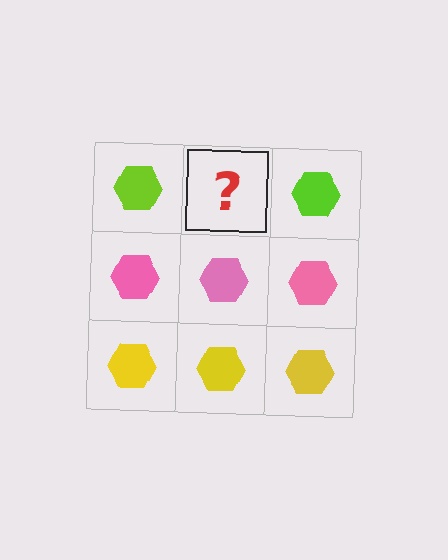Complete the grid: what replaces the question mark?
The question mark should be replaced with a lime hexagon.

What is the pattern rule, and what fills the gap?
The rule is that each row has a consistent color. The gap should be filled with a lime hexagon.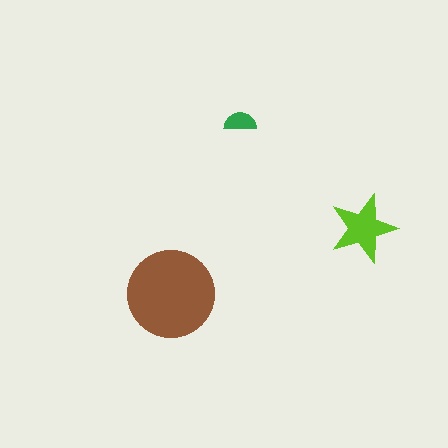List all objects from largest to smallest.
The brown circle, the lime star, the green semicircle.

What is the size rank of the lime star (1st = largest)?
2nd.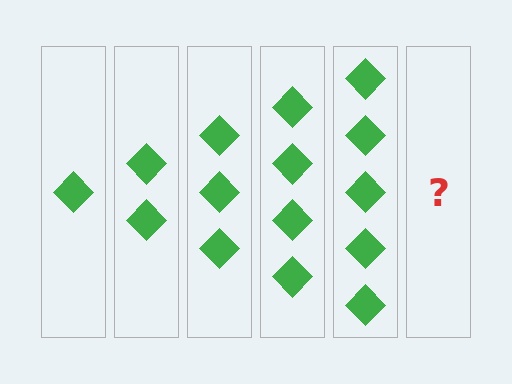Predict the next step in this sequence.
The next step is 6 diamonds.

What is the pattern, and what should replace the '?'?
The pattern is that each step adds one more diamond. The '?' should be 6 diamonds.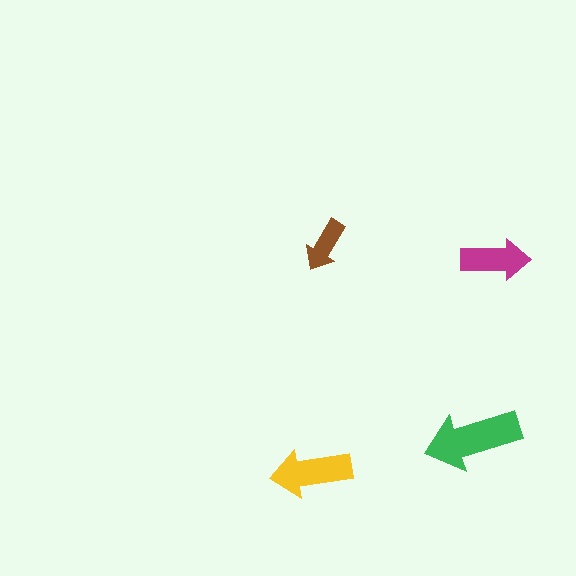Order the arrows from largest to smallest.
the green one, the yellow one, the magenta one, the brown one.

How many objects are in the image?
There are 4 objects in the image.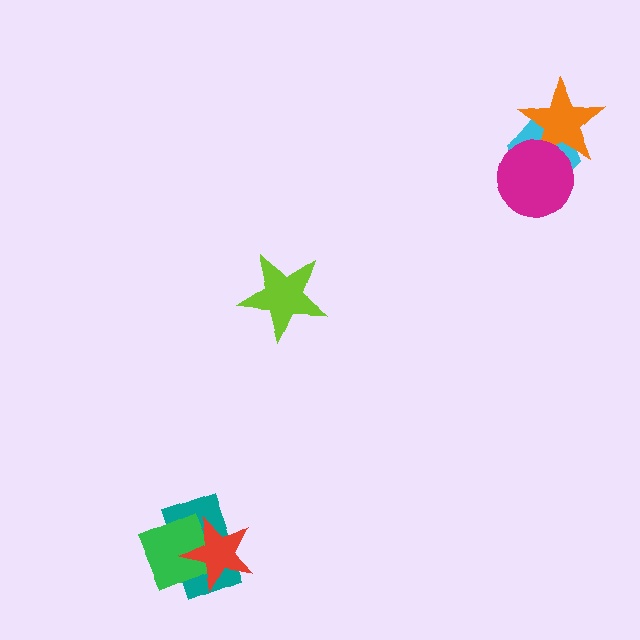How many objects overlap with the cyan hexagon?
2 objects overlap with the cyan hexagon.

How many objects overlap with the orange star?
2 objects overlap with the orange star.